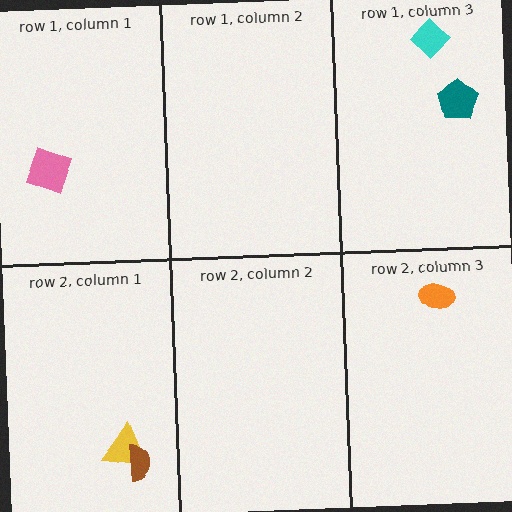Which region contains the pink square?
The row 1, column 1 region.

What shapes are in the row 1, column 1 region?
The pink square.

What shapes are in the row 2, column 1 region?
The yellow triangle, the brown semicircle.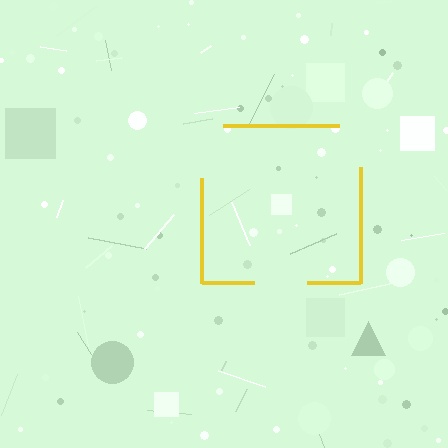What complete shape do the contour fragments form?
The contour fragments form a square.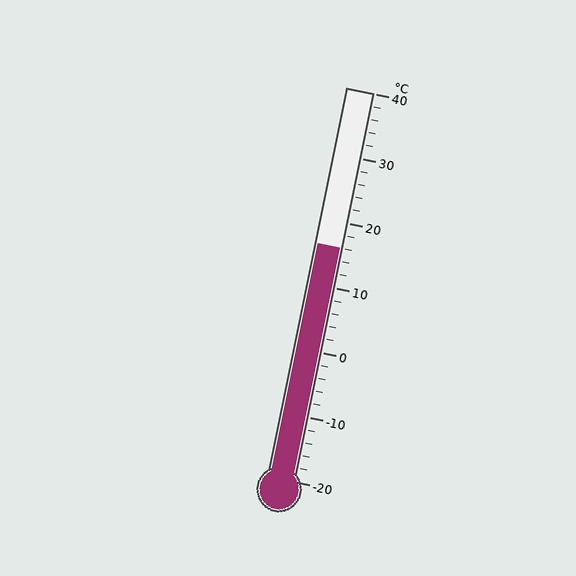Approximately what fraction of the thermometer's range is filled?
The thermometer is filled to approximately 60% of its range.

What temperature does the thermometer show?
The thermometer shows approximately 16°C.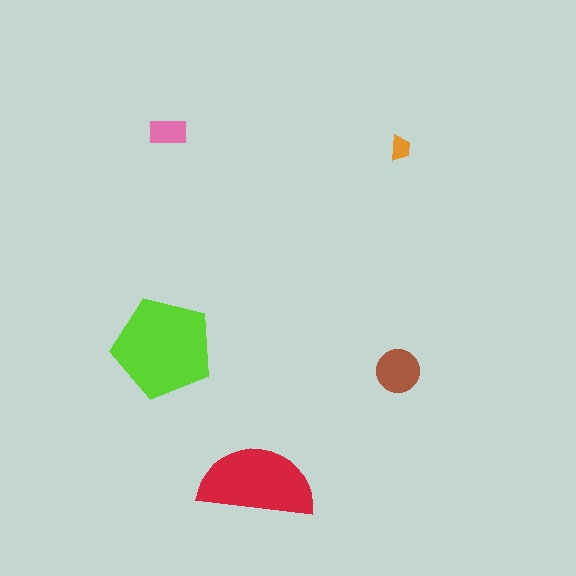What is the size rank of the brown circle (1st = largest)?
3rd.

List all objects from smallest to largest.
The orange trapezoid, the pink rectangle, the brown circle, the red semicircle, the lime pentagon.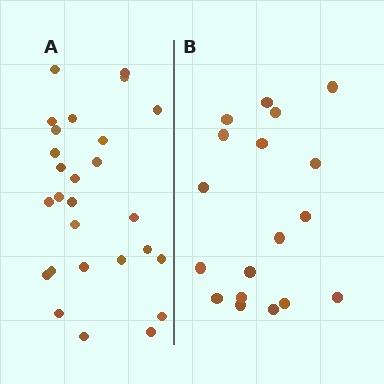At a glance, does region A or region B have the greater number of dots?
Region A (the left region) has more dots.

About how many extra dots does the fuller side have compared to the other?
Region A has roughly 8 or so more dots than region B.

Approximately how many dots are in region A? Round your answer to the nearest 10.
About 30 dots. (The exact count is 27, which rounds to 30.)